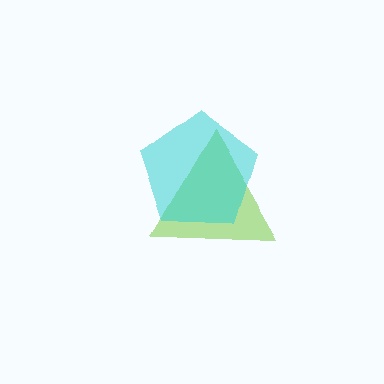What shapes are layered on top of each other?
The layered shapes are: a lime triangle, a cyan pentagon.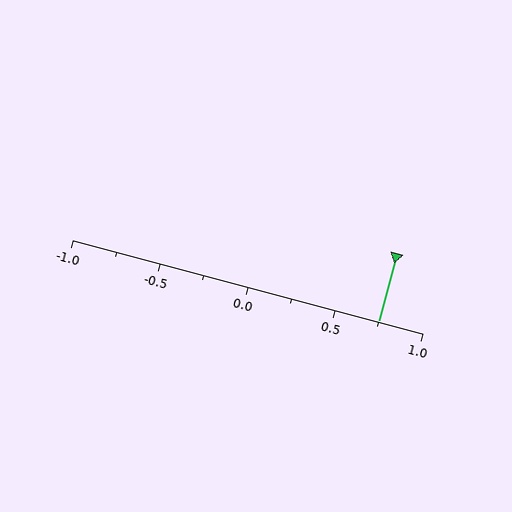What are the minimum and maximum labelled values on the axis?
The axis runs from -1.0 to 1.0.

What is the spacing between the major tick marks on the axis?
The major ticks are spaced 0.5 apart.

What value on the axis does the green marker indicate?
The marker indicates approximately 0.75.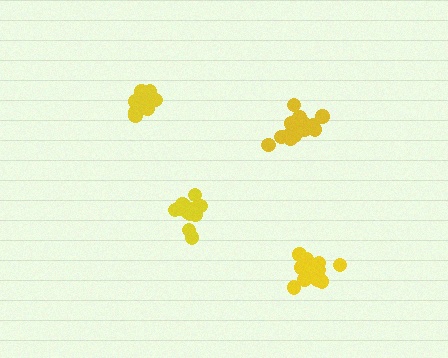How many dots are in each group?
Group 1: 14 dots, Group 2: 14 dots, Group 3: 19 dots, Group 4: 14 dots (61 total).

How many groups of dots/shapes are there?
There are 4 groups.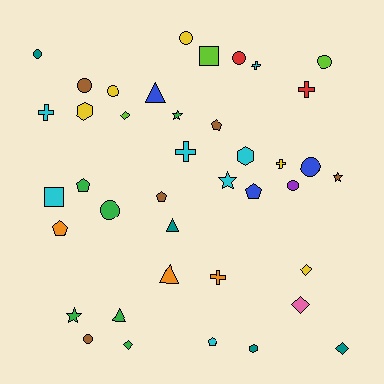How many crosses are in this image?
There are 6 crosses.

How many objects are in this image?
There are 40 objects.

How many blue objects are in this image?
There are 3 blue objects.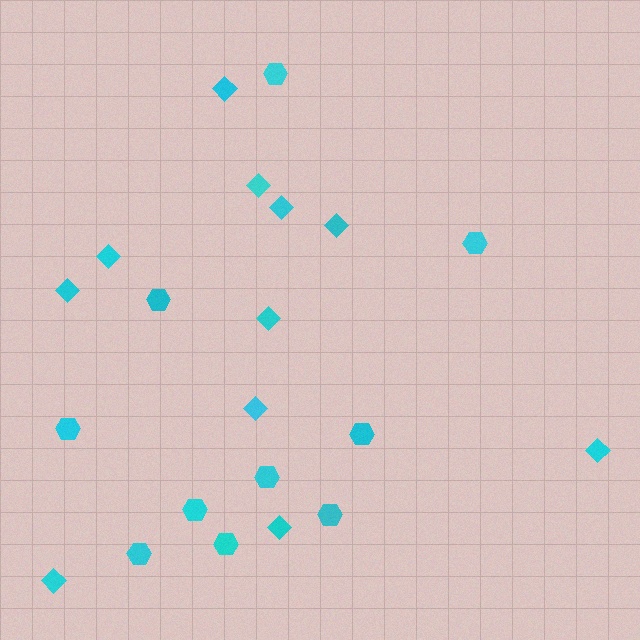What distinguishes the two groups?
There are 2 groups: one group of hexagons (10) and one group of diamonds (11).